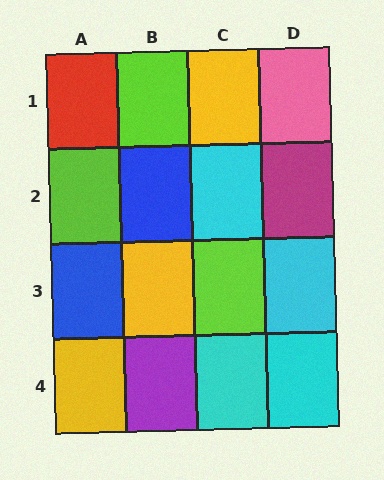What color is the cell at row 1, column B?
Lime.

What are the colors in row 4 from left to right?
Yellow, purple, cyan, cyan.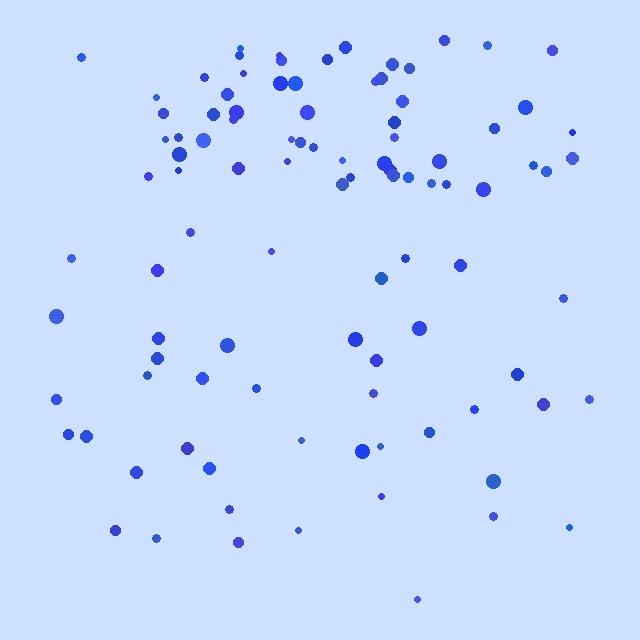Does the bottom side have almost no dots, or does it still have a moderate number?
Still a moderate number, just noticeably fewer than the top.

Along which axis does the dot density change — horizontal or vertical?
Vertical.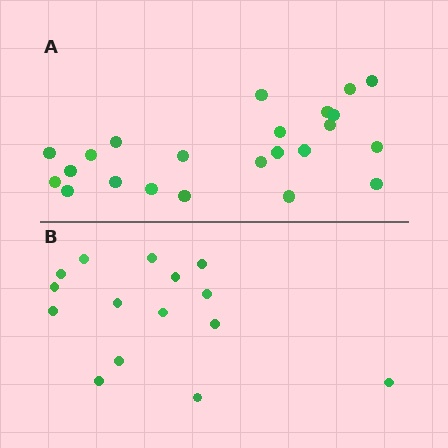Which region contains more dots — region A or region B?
Region A (the top region) has more dots.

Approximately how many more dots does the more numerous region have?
Region A has roughly 8 or so more dots than region B.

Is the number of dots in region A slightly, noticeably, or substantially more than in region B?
Region A has substantially more. The ratio is roughly 1.5 to 1.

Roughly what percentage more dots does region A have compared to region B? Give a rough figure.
About 55% more.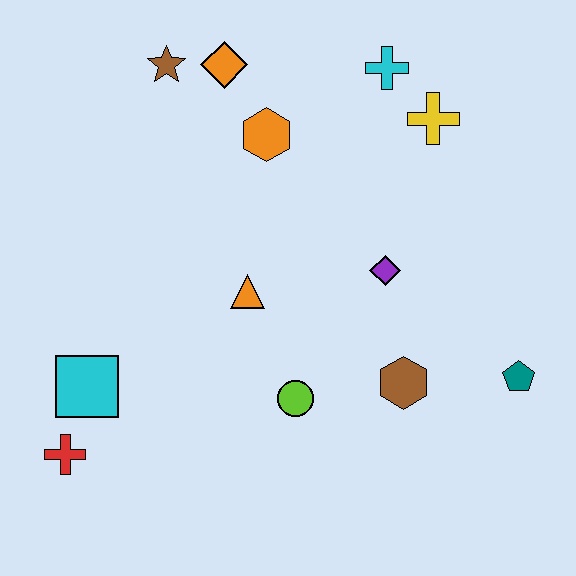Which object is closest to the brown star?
The orange diamond is closest to the brown star.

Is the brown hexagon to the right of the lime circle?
Yes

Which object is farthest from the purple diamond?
The red cross is farthest from the purple diamond.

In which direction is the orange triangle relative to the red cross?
The orange triangle is to the right of the red cross.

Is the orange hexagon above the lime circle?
Yes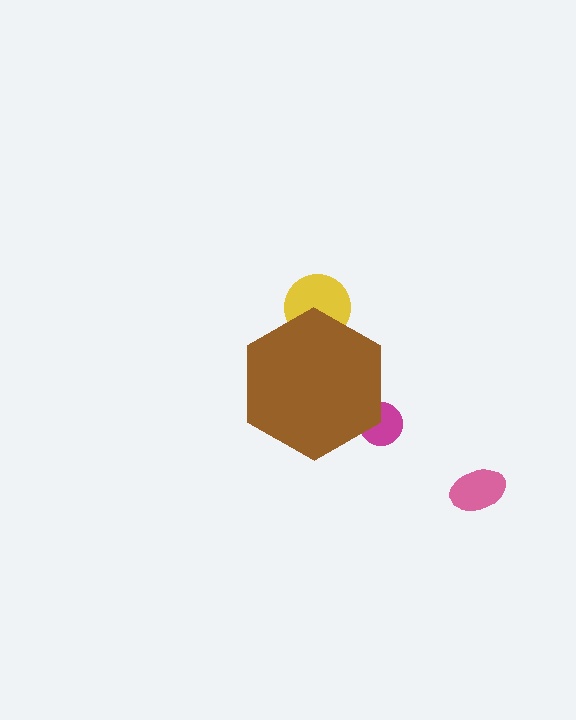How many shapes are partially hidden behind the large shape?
2 shapes are partially hidden.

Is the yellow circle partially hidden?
Yes, the yellow circle is partially hidden behind the brown hexagon.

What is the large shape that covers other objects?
A brown hexagon.